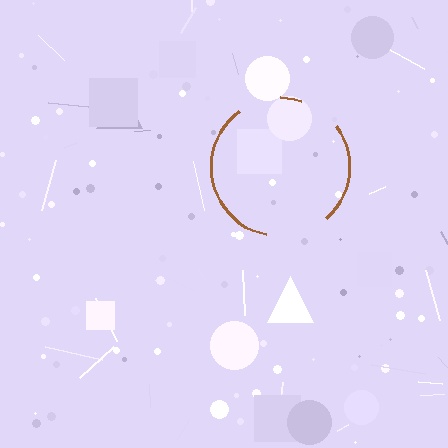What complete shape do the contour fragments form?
The contour fragments form a circle.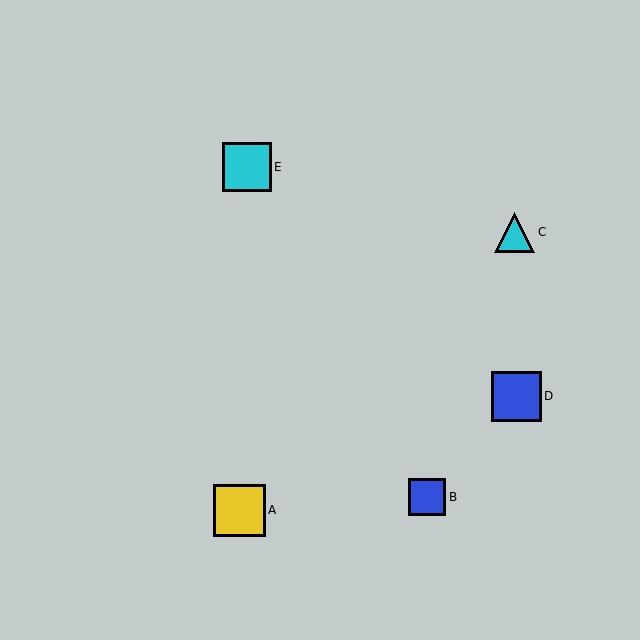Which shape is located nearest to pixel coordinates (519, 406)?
The blue square (labeled D) at (516, 396) is nearest to that location.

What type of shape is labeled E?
Shape E is a cyan square.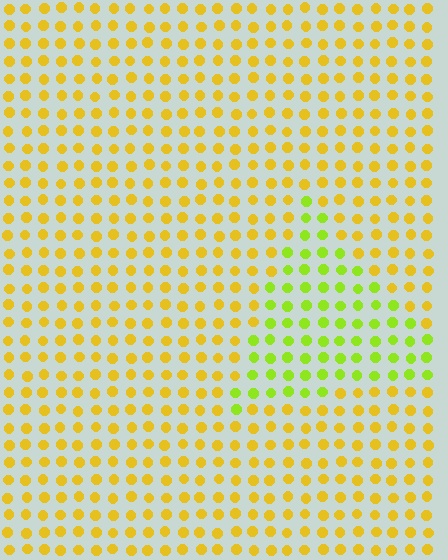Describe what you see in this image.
The image is filled with small yellow elements in a uniform arrangement. A triangle-shaped region is visible where the elements are tinted to a slightly different hue, forming a subtle color boundary.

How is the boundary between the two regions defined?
The boundary is defined purely by a slight shift in hue (about 38 degrees). Spacing, size, and orientation are identical on both sides.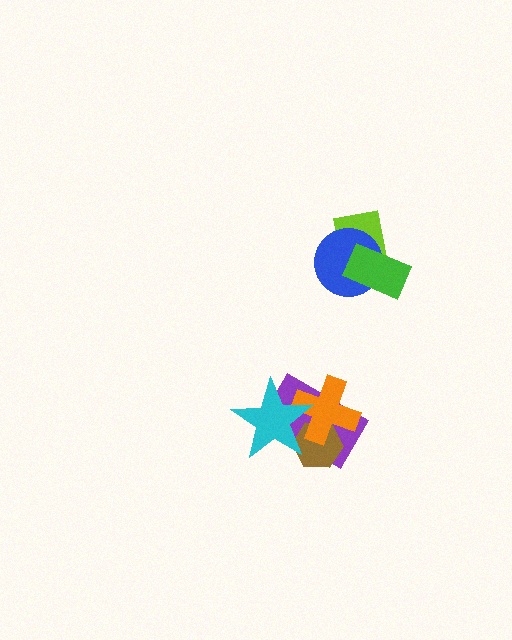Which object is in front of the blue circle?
The green rectangle is in front of the blue circle.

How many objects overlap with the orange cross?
3 objects overlap with the orange cross.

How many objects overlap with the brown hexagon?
3 objects overlap with the brown hexagon.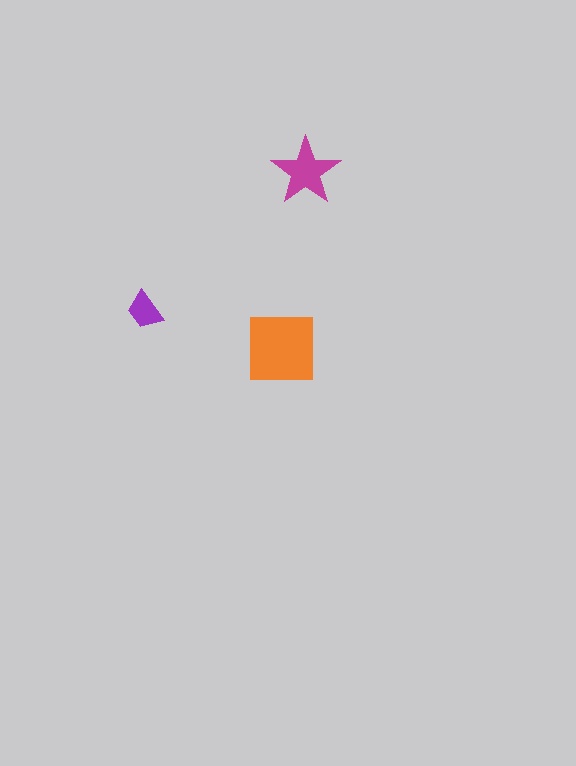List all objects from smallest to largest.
The purple trapezoid, the magenta star, the orange square.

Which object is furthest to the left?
The purple trapezoid is leftmost.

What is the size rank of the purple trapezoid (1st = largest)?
3rd.